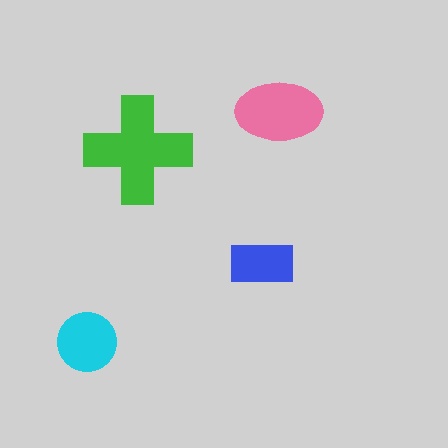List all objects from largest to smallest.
The green cross, the pink ellipse, the cyan circle, the blue rectangle.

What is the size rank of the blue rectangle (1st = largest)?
4th.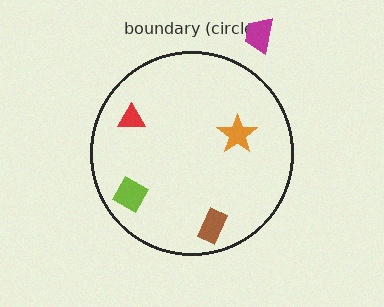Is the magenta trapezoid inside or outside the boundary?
Outside.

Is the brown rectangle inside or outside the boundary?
Inside.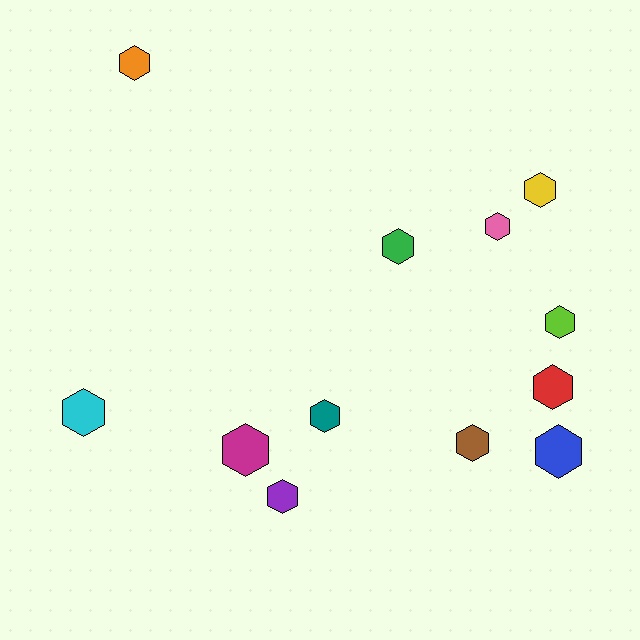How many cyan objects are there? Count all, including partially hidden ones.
There is 1 cyan object.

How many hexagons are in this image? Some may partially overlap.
There are 12 hexagons.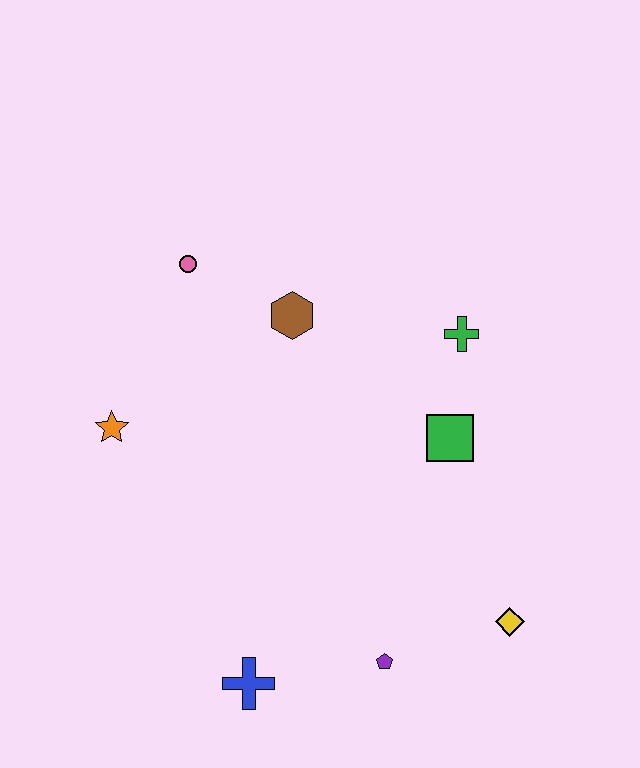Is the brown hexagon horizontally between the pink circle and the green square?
Yes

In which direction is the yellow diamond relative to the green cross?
The yellow diamond is below the green cross.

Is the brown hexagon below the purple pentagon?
No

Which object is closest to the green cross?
The green square is closest to the green cross.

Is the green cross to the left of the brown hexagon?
No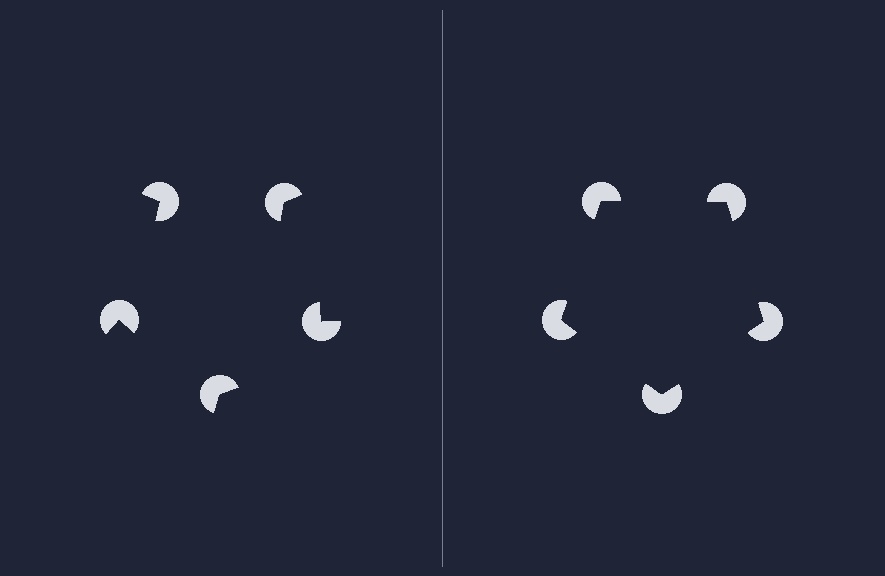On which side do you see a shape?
An illusory pentagon appears on the right side. On the left side the wedge cuts are rotated, so no coherent shape forms.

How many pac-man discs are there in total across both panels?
10 — 5 on each side.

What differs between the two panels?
The pac-man discs are positioned identically on both sides; only the wedge orientations differ. On the right they align to a pentagon; on the left they are misaligned.